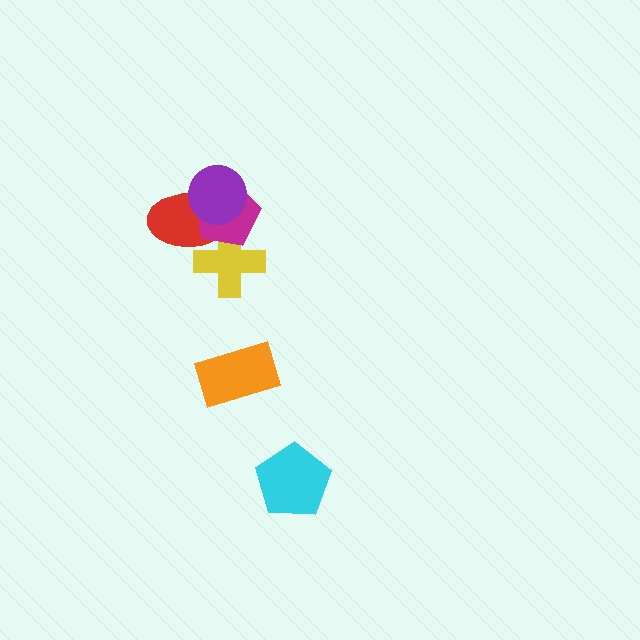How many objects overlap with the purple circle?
2 objects overlap with the purple circle.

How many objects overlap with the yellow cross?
2 objects overlap with the yellow cross.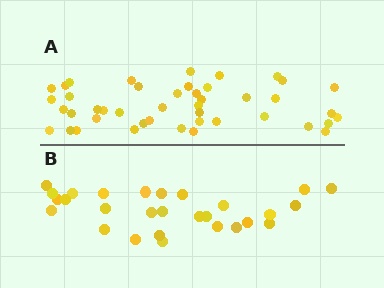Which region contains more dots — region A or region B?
Region A (the top region) has more dots.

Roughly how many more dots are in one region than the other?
Region A has approximately 15 more dots than region B.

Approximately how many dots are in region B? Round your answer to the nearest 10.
About 30 dots. (The exact count is 28, which rounds to 30.)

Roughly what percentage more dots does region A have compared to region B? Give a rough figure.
About 55% more.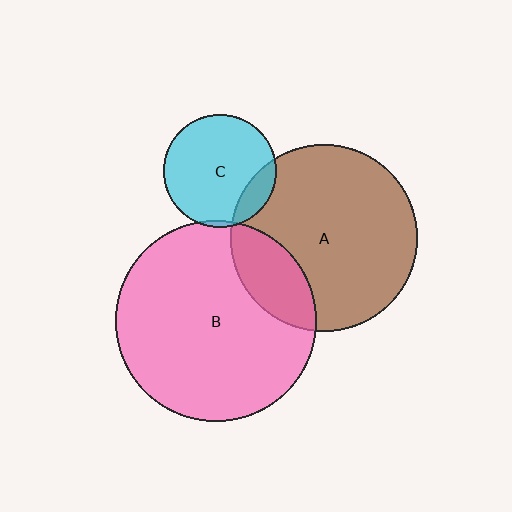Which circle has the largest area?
Circle B (pink).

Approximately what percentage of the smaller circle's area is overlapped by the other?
Approximately 15%.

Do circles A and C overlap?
Yes.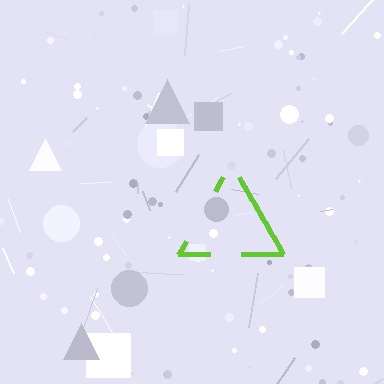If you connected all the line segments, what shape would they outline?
They would outline a triangle.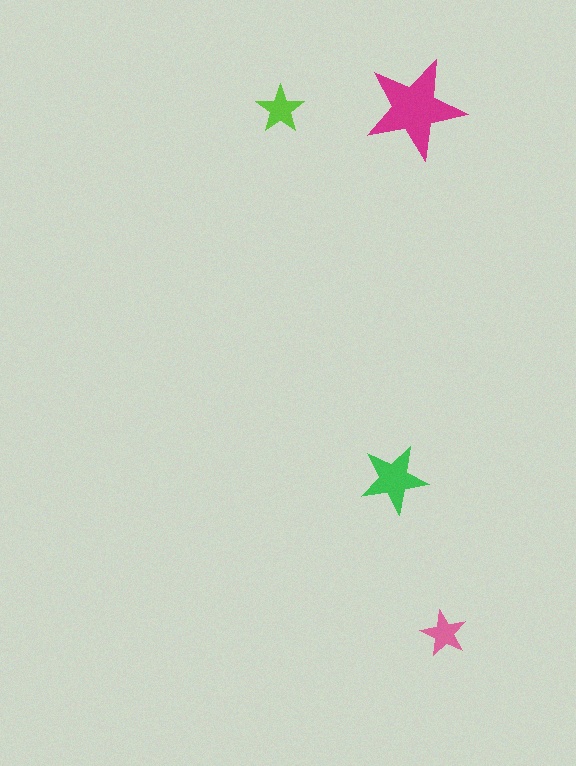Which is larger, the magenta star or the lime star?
The magenta one.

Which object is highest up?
The magenta star is topmost.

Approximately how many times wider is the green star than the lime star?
About 1.5 times wider.